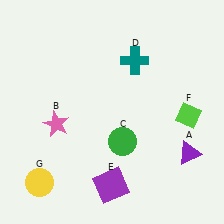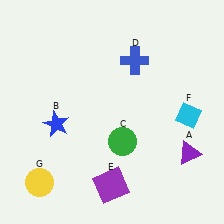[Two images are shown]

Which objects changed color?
B changed from pink to blue. D changed from teal to blue. F changed from lime to cyan.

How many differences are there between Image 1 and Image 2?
There are 3 differences between the two images.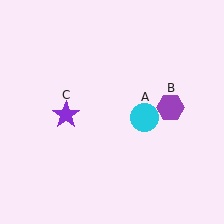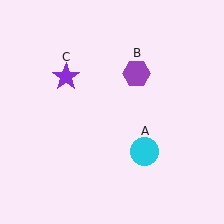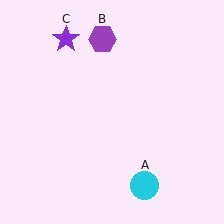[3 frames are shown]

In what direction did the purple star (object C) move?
The purple star (object C) moved up.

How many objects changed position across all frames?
3 objects changed position: cyan circle (object A), purple hexagon (object B), purple star (object C).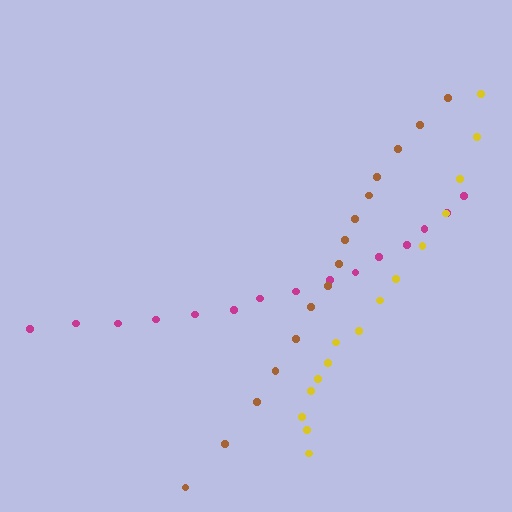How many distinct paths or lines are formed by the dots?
There are 3 distinct paths.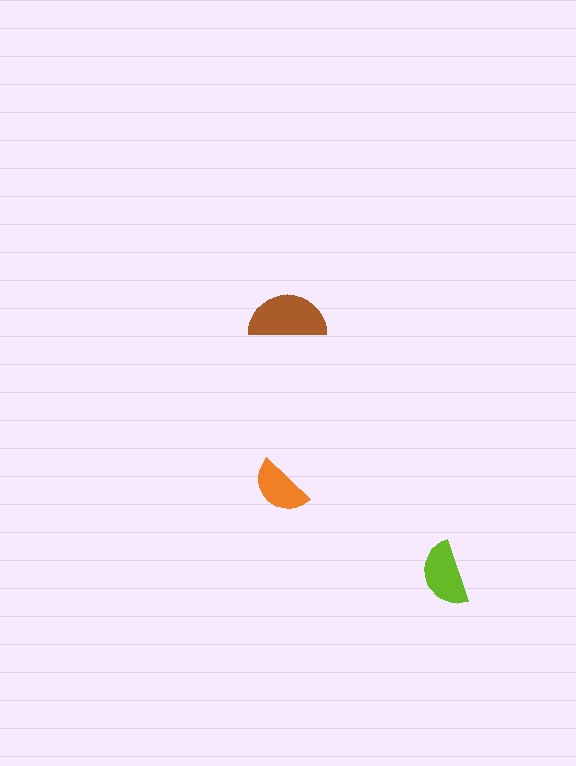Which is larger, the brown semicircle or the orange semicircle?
The brown one.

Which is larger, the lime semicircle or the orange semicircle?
The lime one.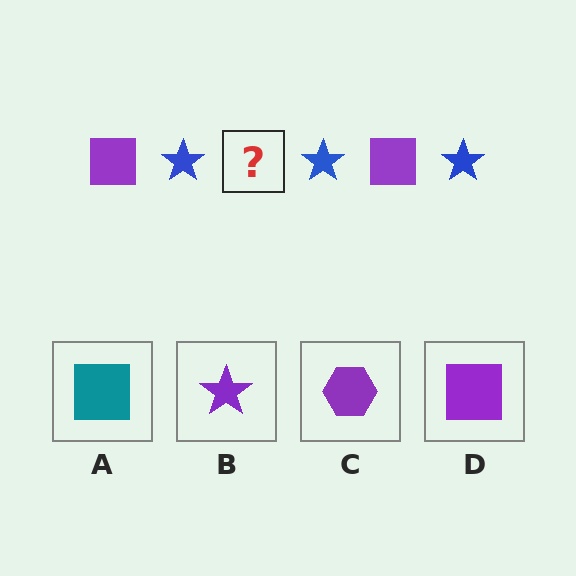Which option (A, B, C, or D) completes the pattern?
D.